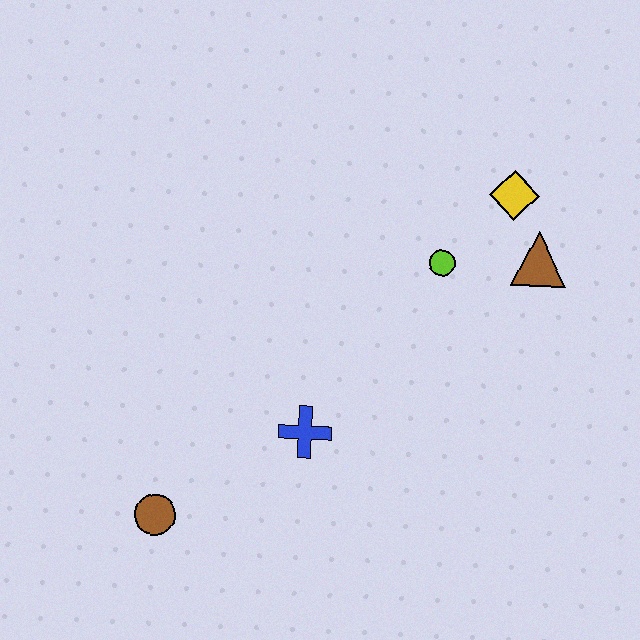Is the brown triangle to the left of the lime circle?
No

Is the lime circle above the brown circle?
Yes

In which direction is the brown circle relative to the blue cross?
The brown circle is to the left of the blue cross.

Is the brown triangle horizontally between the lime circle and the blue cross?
No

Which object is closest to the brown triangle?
The yellow diamond is closest to the brown triangle.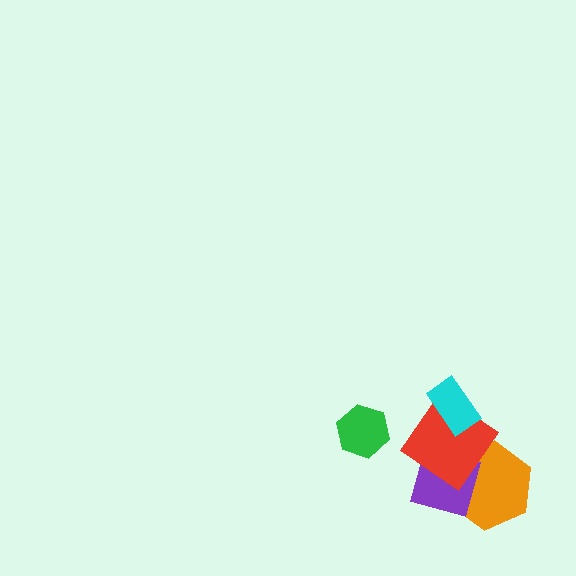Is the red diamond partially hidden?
Yes, it is partially covered by another shape.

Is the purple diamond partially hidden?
Yes, it is partially covered by another shape.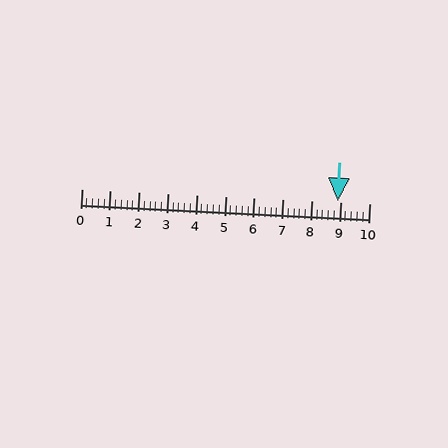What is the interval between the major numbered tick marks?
The major tick marks are spaced 1 units apart.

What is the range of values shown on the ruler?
The ruler shows values from 0 to 10.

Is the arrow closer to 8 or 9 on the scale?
The arrow is closer to 9.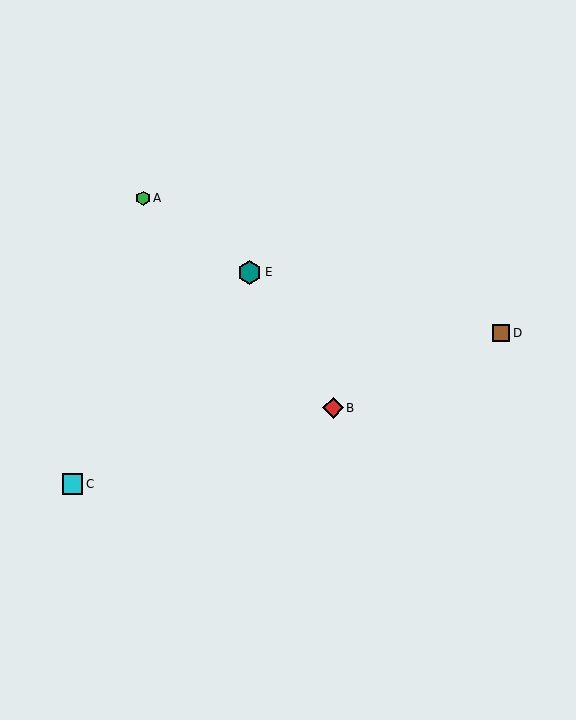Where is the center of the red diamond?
The center of the red diamond is at (333, 408).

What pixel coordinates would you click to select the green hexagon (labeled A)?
Click at (143, 198) to select the green hexagon A.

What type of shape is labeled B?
Shape B is a red diamond.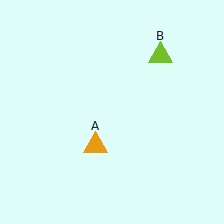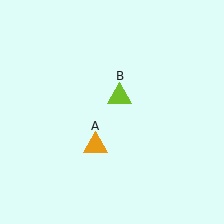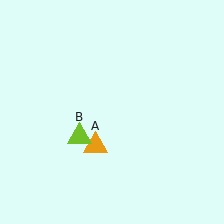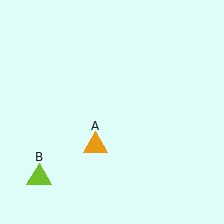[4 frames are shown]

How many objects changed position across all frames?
1 object changed position: lime triangle (object B).